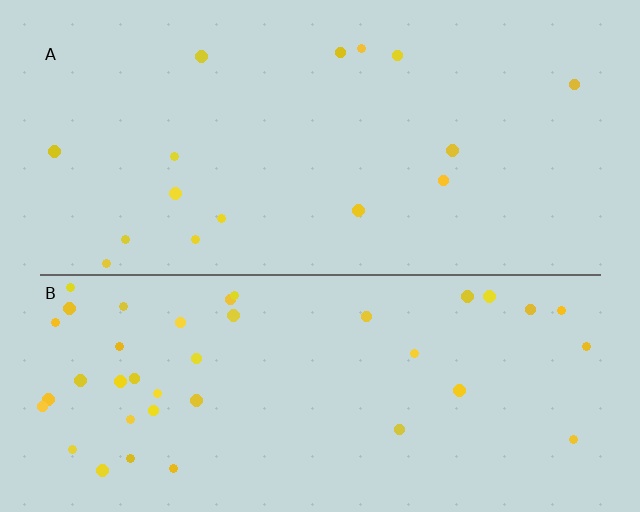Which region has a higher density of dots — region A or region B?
B (the bottom).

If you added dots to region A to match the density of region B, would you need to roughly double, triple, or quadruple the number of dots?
Approximately triple.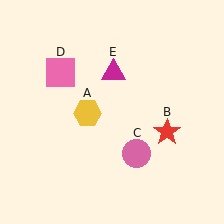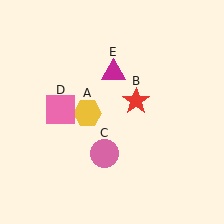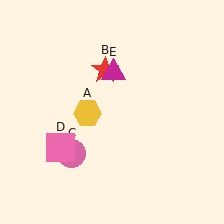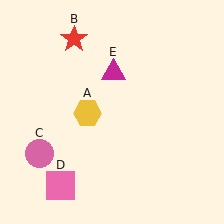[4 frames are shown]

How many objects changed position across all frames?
3 objects changed position: red star (object B), pink circle (object C), pink square (object D).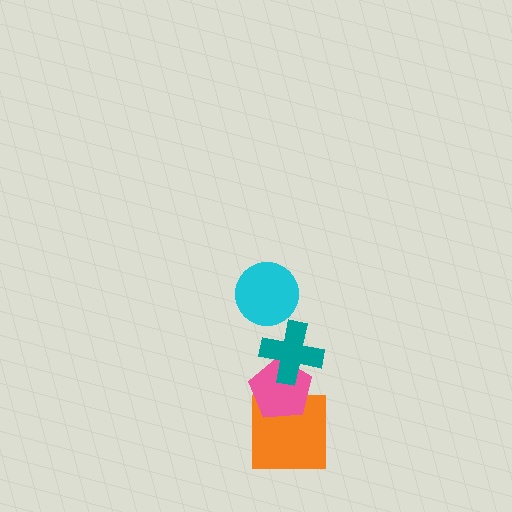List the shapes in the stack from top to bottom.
From top to bottom: the cyan circle, the teal cross, the pink pentagon, the orange square.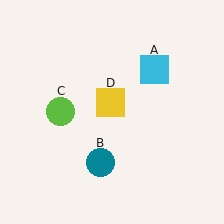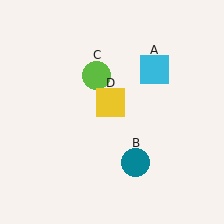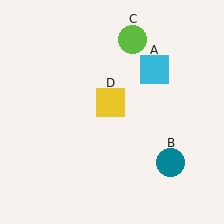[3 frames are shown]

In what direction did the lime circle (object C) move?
The lime circle (object C) moved up and to the right.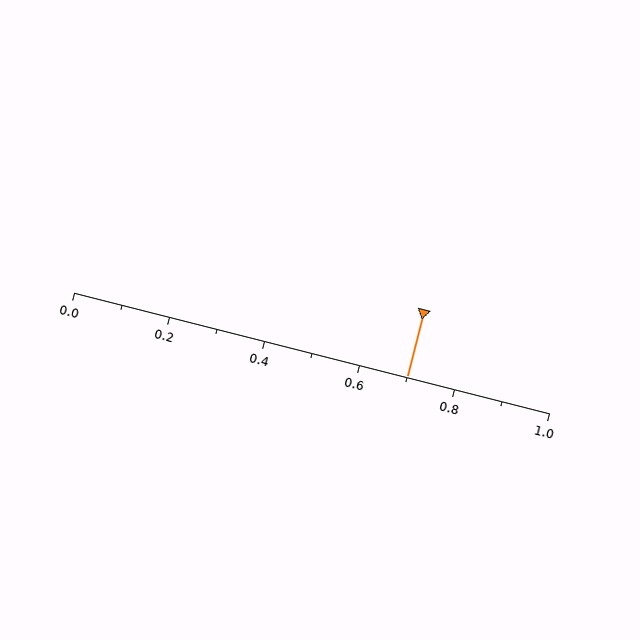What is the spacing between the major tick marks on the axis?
The major ticks are spaced 0.2 apart.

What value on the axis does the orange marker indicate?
The marker indicates approximately 0.7.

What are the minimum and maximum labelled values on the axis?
The axis runs from 0.0 to 1.0.